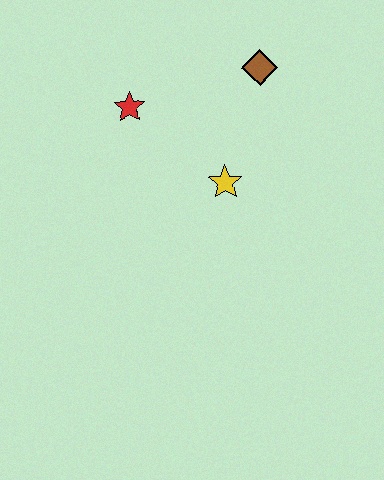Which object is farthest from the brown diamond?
The red star is farthest from the brown diamond.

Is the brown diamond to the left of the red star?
No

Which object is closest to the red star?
The yellow star is closest to the red star.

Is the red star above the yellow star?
Yes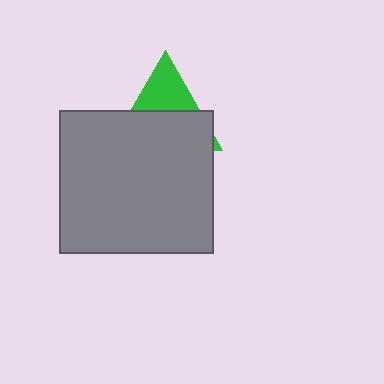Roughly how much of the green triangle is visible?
A small part of it is visible (roughly 36%).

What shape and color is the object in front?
The object in front is a gray rectangle.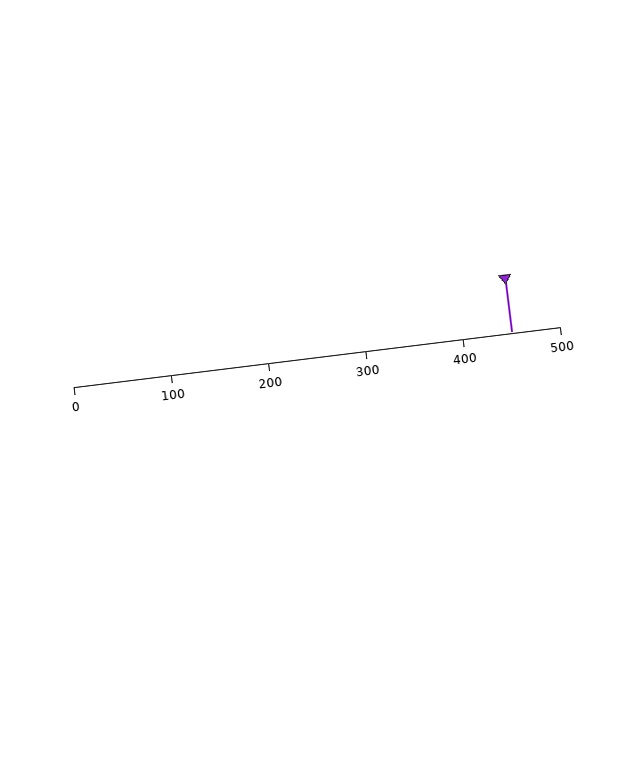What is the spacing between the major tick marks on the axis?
The major ticks are spaced 100 apart.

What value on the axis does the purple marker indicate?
The marker indicates approximately 450.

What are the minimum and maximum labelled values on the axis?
The axis runs from 0 to 500.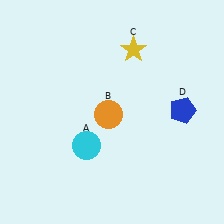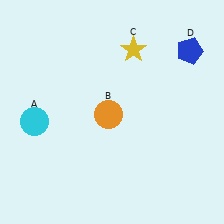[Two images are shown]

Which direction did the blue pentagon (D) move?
The blue pentagon (D) moved up.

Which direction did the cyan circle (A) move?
The cyan circle (A) moved left.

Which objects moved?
The objects that moved are: the cyan circle (A), the blue pentagon (D).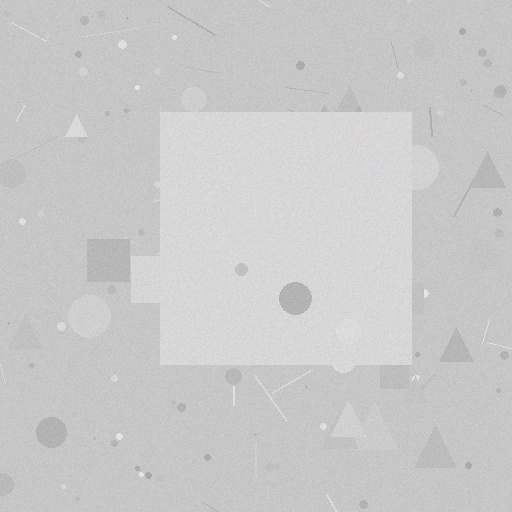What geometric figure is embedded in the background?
A square is embedded in the background.